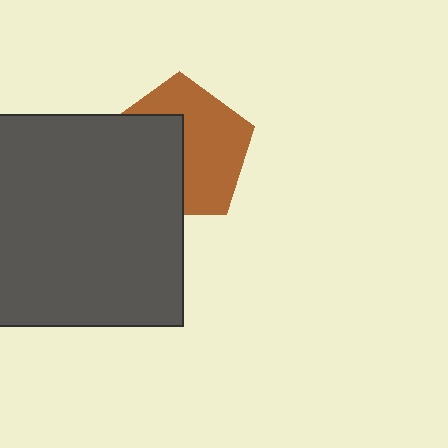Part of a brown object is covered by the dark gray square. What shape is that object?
It is a pentagon.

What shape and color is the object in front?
The object in front is a dark gray square.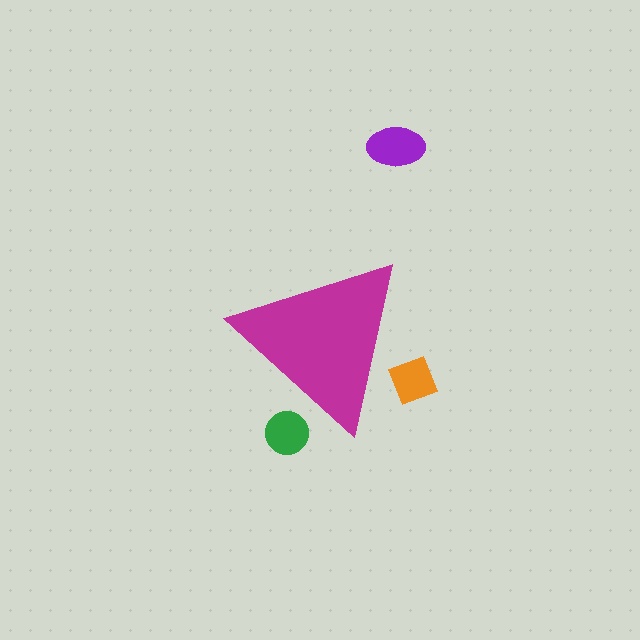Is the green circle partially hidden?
Yes, the green circle is partially hidden behind the magenta triangle.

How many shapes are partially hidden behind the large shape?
2 shapes are partially hidden.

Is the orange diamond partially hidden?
Yes, the orange diamond is partially hidden behind the magenta triangle.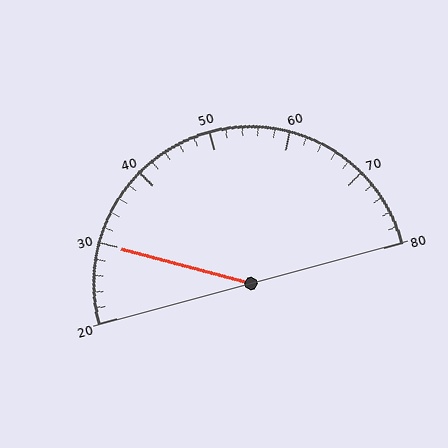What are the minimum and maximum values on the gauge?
The gauge ranges from 20 to 80.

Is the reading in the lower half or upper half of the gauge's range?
The reading is in the lower half of the range (20 to 80).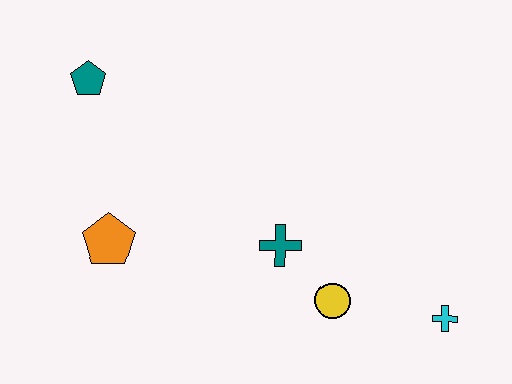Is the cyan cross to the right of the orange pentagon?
Yes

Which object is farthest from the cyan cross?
The teal pentagon is farthest from the cyan cross.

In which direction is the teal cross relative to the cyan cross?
The teal cross is to the left of the cyan cross.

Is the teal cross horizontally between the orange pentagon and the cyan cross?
Yes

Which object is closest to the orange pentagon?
The teal pentagon is closest to the orange pentagon.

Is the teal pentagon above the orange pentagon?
Yes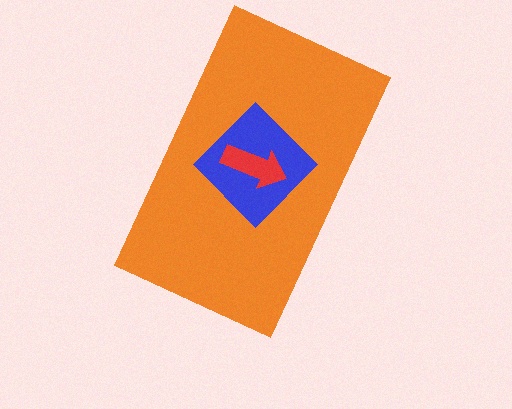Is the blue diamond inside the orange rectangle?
Yes.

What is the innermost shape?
The red arrow.